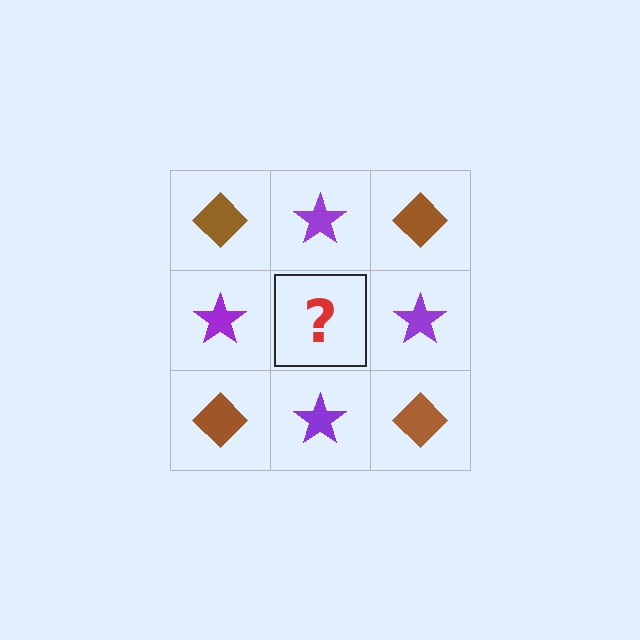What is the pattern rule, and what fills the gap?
The rule is that it alternates brown diamond and purple star in a checkerboard pattern. The gap should be filled with a brown diamond.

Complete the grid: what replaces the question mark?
The question mark should be replaced with a brown diamond.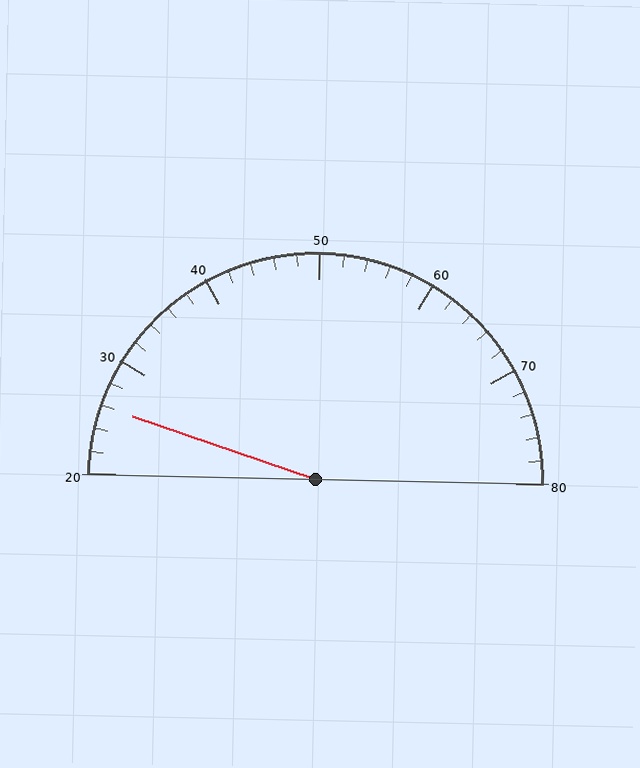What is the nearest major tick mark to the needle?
The nearest major tick mark is 30.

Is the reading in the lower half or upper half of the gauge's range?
The reading is in the lower half of the range (20 to 80).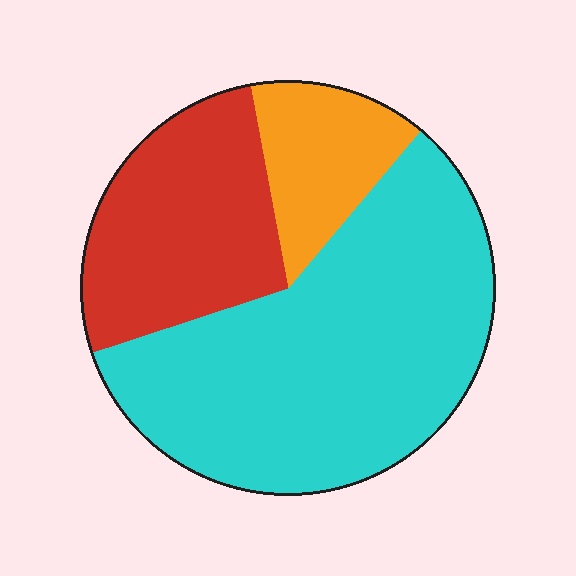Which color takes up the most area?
Cyan, at roughly 60%.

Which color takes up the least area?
Orange, at roughly 15%.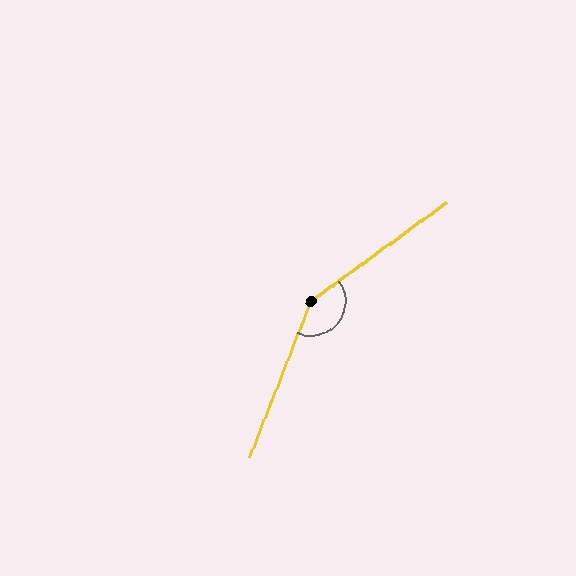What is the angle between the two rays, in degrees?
Approximately 148 degrees.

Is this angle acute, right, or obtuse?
It is obtuse.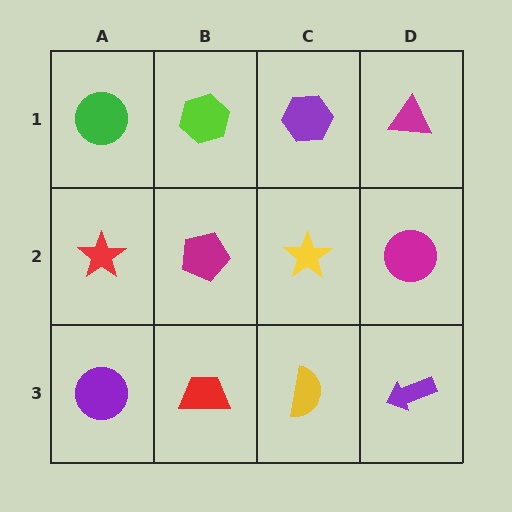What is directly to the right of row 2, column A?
A magenta pentagon.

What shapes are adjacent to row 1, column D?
A magenta circle (row 2, column D), a purple hexagon (row 1, column C).